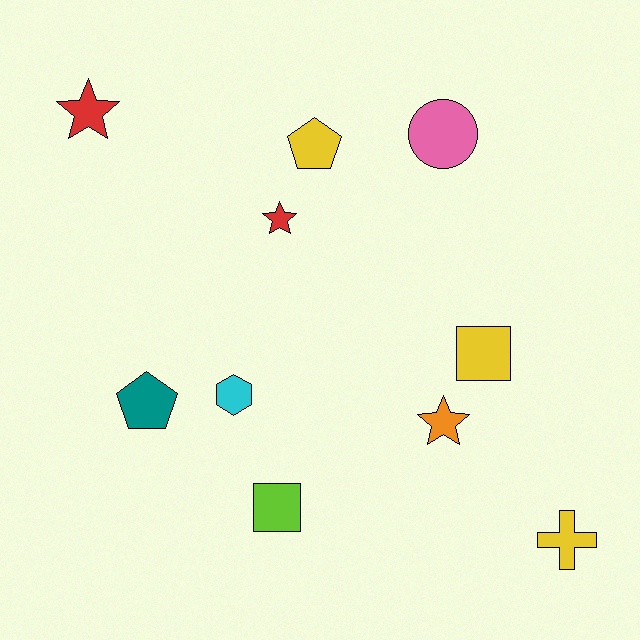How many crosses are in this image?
There is 1 cross.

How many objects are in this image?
There are 10 objects.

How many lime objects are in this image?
There is 1 lime object.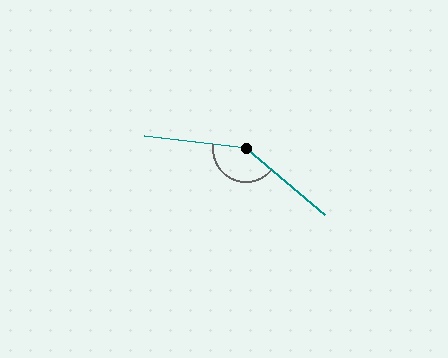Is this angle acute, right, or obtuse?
It is obtuse.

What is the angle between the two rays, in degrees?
Approximately 147 degrees.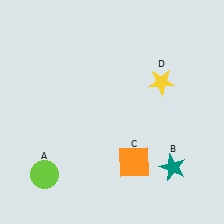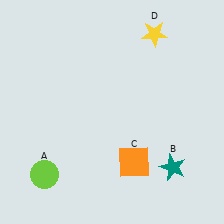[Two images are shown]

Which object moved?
The yellow star (D) moved up.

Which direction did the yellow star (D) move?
The yellow star (D) moved up.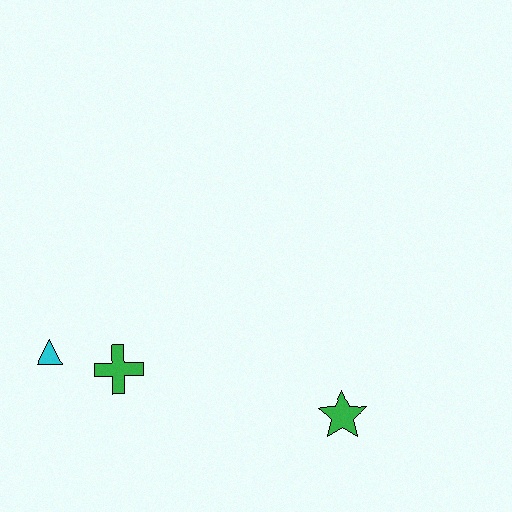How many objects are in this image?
There are 3 objects.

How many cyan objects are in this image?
There is 1 cyan object.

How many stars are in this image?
There is 1 star.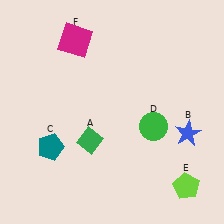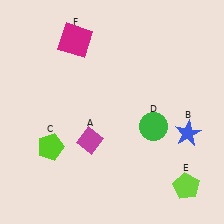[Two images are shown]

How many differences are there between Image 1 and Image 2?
There are 2 differences between the two images.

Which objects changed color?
A changed from green to magenta. C changed from teal to lime.